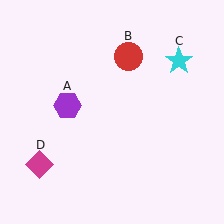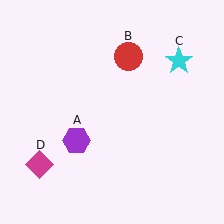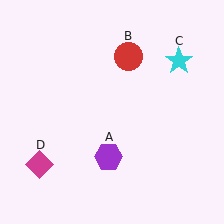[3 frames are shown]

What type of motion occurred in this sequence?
The purple hexagon (object A) rotated counterclockwise around the center of the scene.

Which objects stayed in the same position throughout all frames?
Red circle (object B) and cyan star (object C) and magenta diamond (object D) remained stationary.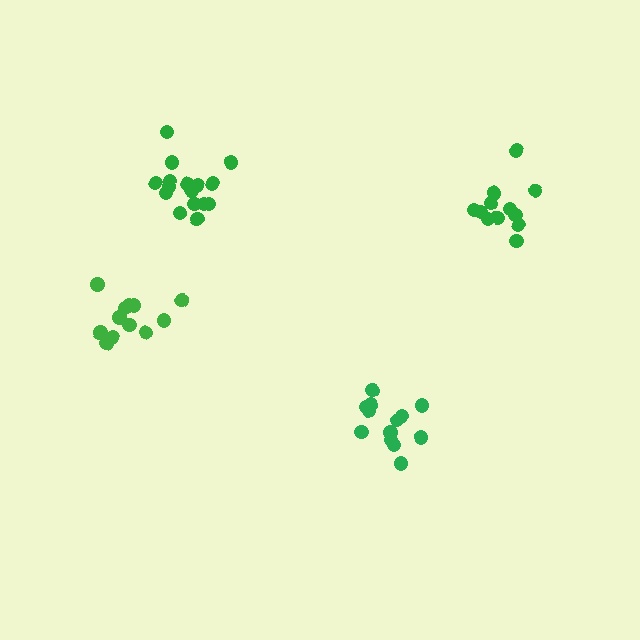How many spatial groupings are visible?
There are 4 spatial groupings.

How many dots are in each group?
Group 1: 12 dots, Group 2: 13 dots, Group 3: 16 dots, Group 4: 12 dots (53 total).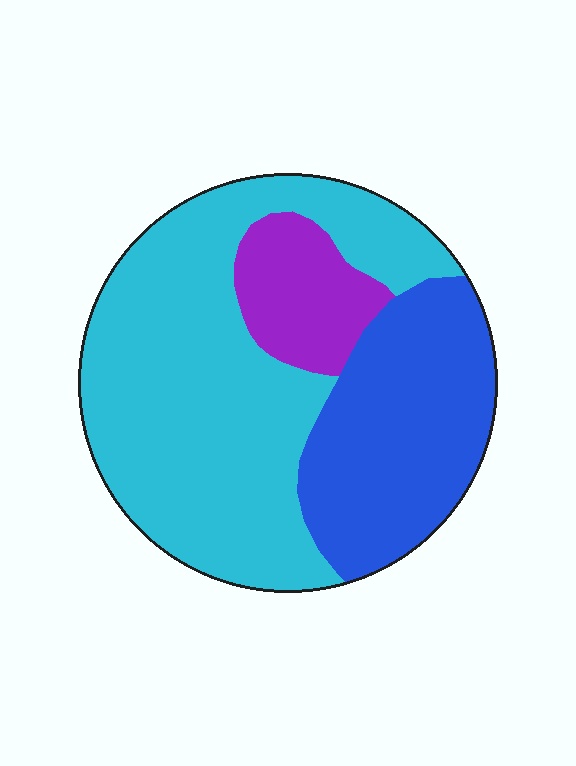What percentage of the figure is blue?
Blue covers about 30% of the figure.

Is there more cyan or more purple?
Cyan.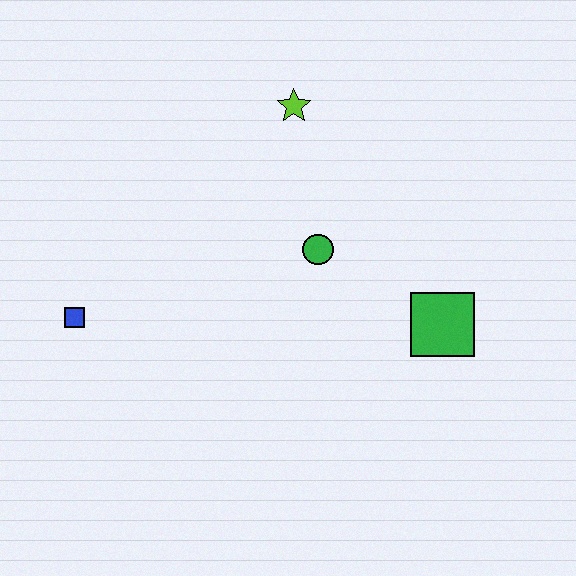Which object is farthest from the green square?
The blue square is farthest from the green square.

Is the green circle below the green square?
No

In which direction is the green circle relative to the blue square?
The green circle is to the right of the blue square.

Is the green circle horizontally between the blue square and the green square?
Yes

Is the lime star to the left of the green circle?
Yes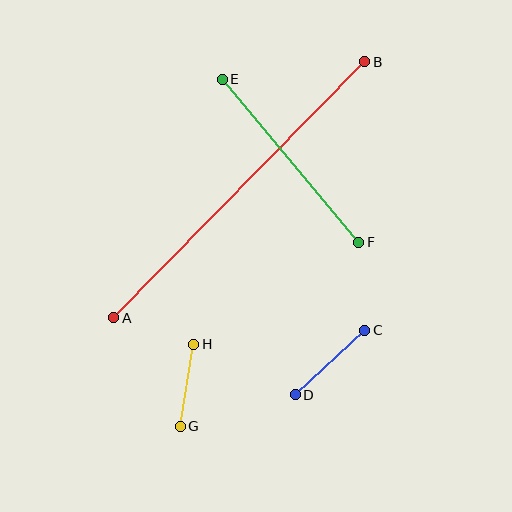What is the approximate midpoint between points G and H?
The midpoint is at approximately (187, 385) pixels.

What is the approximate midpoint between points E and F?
The midpoint is at approximately (291, 161) pixels.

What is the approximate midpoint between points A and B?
The midpoint is at approximately (239, 190) pixels.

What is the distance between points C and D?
The distance is approximately 94 pixels.